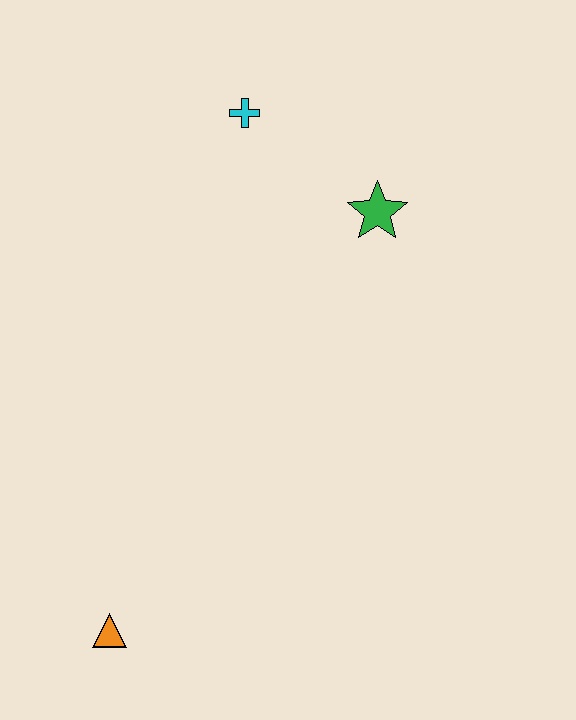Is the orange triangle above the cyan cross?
No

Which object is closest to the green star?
The cyan cross is closest to the green star.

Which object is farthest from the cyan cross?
The orange triangle is farthest from the cyan cross.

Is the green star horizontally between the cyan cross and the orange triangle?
No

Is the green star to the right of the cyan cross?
Yes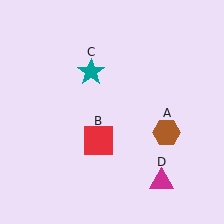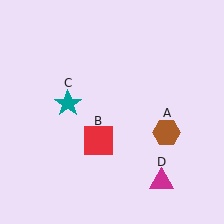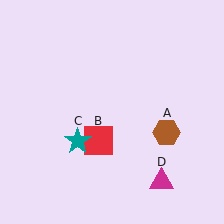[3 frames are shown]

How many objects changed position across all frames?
1 object changed position: teal star (object C).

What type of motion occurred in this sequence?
The teal star (object C) rotated counterclockwise around the center of the scene.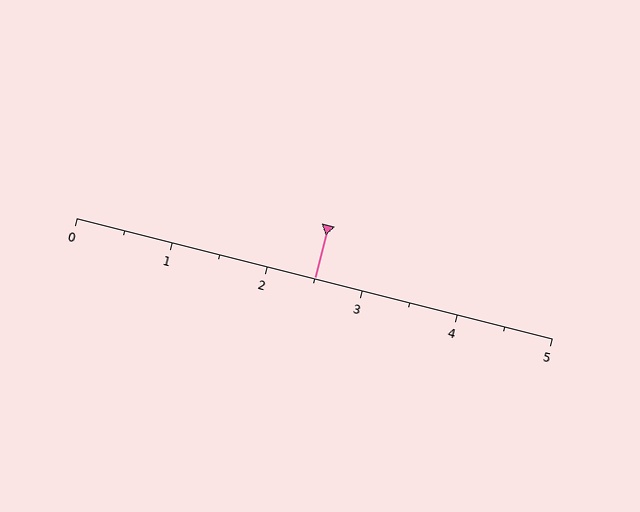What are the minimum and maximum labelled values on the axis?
The axis runs from 0 to 5.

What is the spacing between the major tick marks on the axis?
The major ticks are spaced 1 apart.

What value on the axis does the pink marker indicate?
The marker indicates approximately 2.5.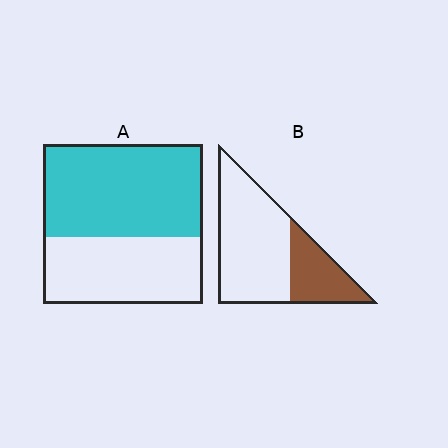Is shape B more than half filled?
No.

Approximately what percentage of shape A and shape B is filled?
A is approximately 60% and B is approximately 30%.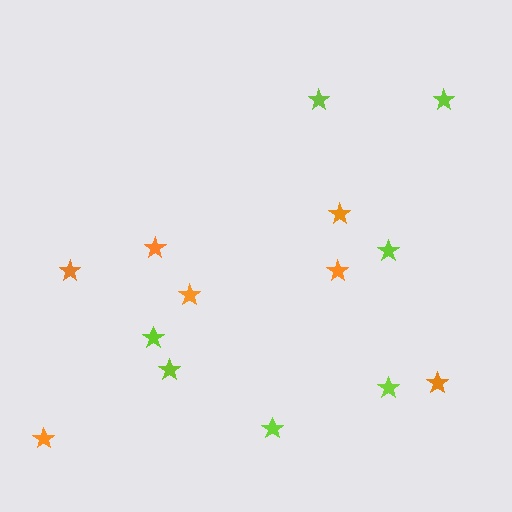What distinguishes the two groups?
There are 2 groups: one group of orange stars (7) and one group of lime stars (7).